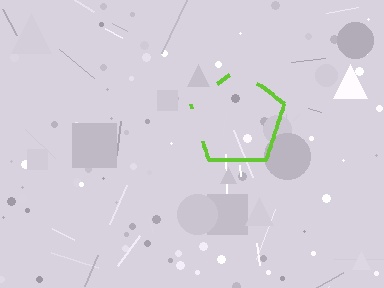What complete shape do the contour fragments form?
The contour fragments form a pentagon.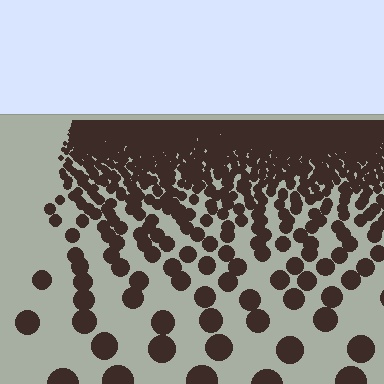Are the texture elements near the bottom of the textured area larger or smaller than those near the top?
Larger. Near the bottom, elements are closer to the viewer and appear at a bigger on-screen size.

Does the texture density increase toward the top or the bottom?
Density increases toward the top.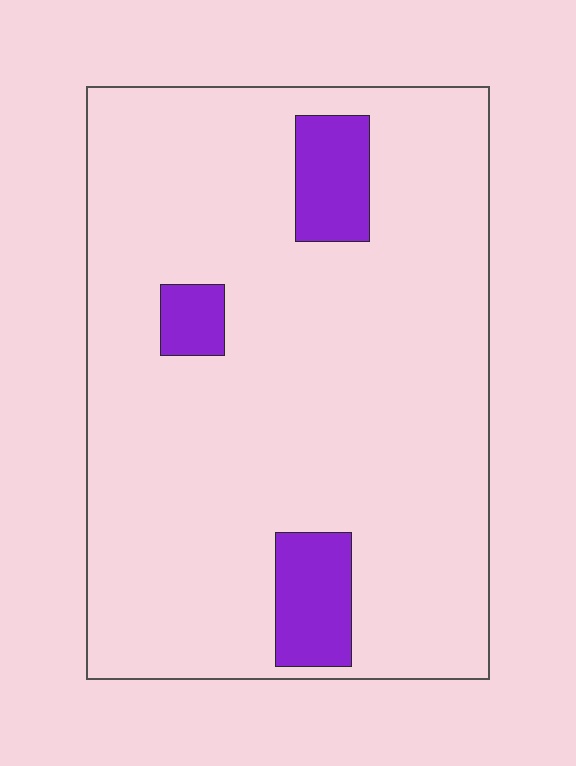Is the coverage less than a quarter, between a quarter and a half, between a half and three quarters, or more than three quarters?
Less than a quarter.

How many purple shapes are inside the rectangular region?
3.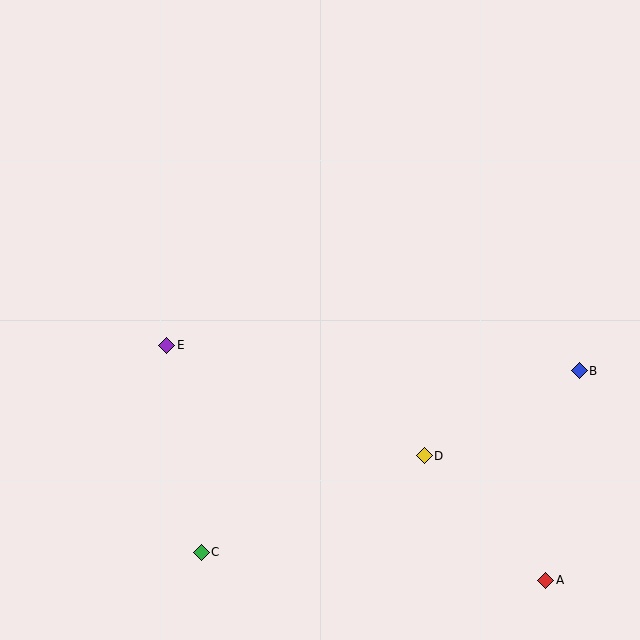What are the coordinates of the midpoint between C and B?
The midpoint between C and B is at (390, 462).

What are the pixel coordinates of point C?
Point C is at (201, 552).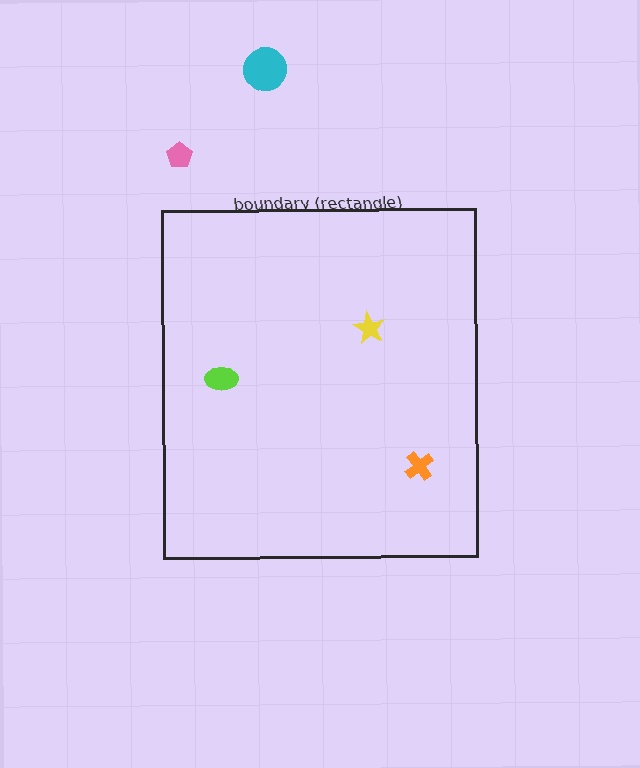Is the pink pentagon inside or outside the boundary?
Outside.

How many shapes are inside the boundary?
3 inside, 2 outside.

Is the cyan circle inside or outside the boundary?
Outside.